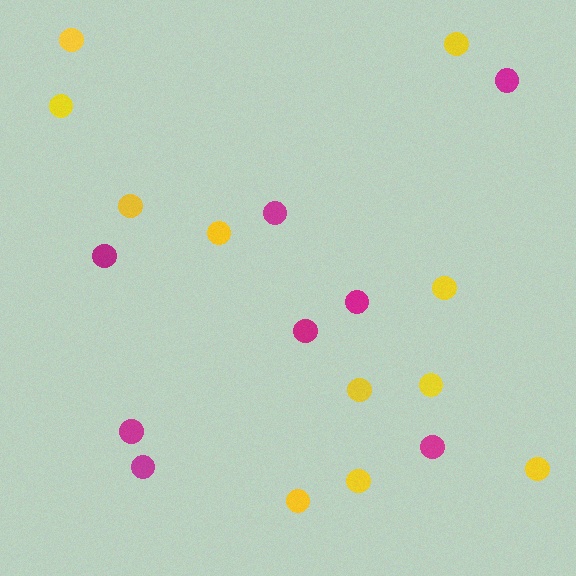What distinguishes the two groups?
There are 2 groups: one group of yellow circles (11) and one group of magenta circles (8).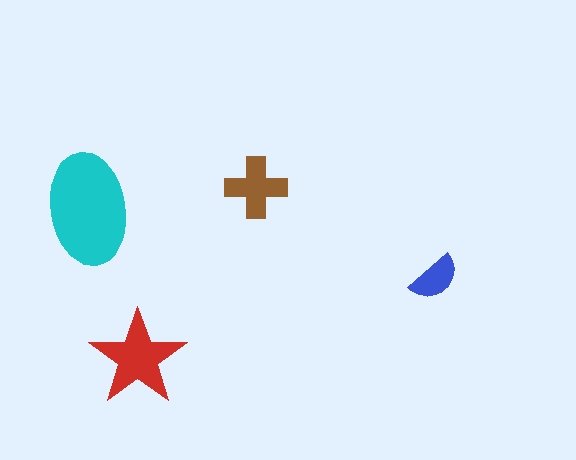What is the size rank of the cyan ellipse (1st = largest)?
1st.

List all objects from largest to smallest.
The cyan ellipse, the red star, the brown cross, the blue semicircle.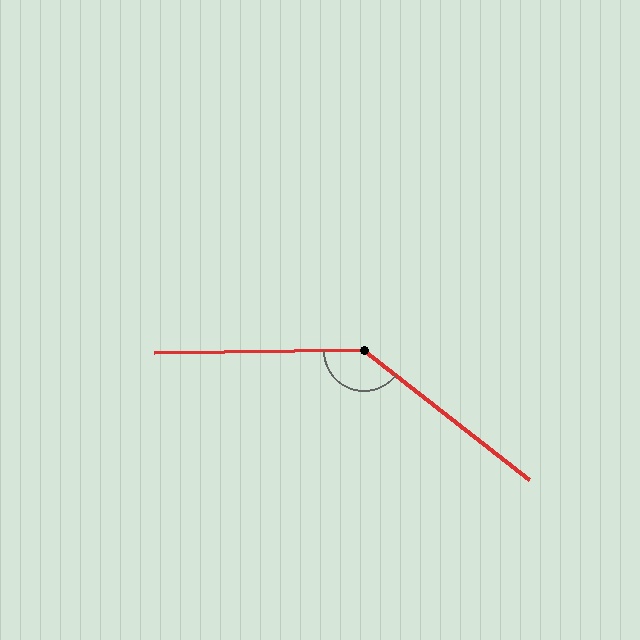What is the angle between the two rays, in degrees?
Approximately 141 degrees.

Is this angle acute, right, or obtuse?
It is obtuse.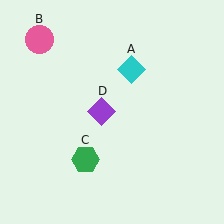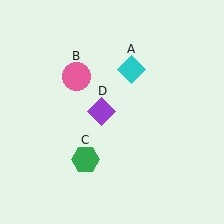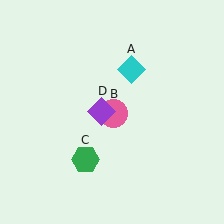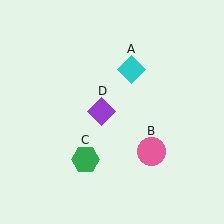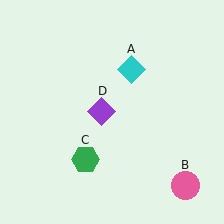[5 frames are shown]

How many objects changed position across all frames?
1 object changed position: pink circle (object B).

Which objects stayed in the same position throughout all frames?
Cyan diamond (object A) and green hexagon (object C) and purple diamond (object D) remained stationary.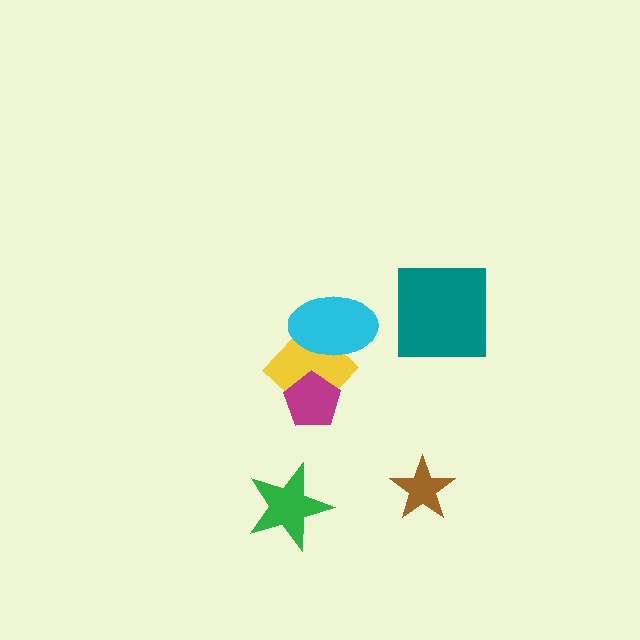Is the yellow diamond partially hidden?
Yes, it is partially covered by another shape.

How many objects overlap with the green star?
0 objects overlap with the green star.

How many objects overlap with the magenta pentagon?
1 object overlaps with the magenta pentagon.